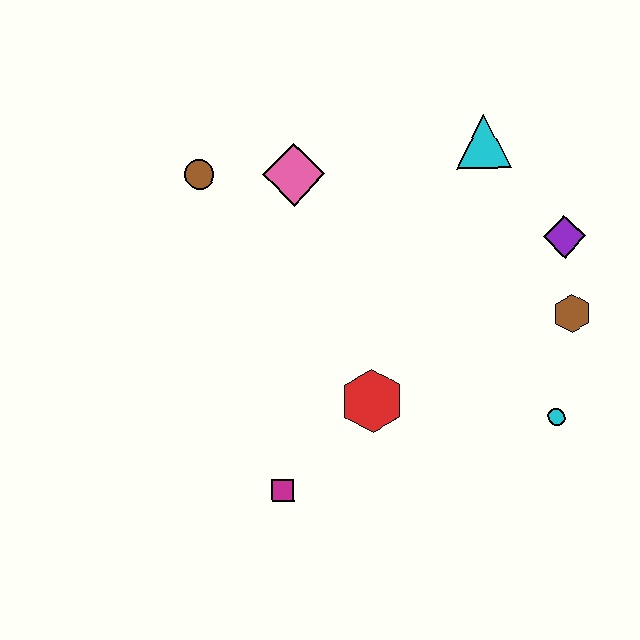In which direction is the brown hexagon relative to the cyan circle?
The brown hexagon is above the cyan circle.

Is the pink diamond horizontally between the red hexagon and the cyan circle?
No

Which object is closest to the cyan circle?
The brown hexagon is closest to the cyan circle.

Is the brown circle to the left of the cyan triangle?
Yes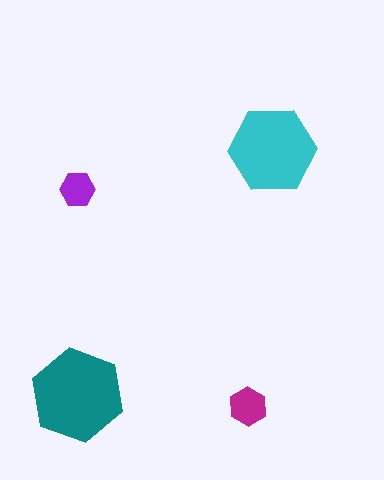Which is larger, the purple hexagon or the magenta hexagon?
The magenta one.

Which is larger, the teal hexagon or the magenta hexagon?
The teal one.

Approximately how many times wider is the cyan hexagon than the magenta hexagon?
About 2.5 times wider.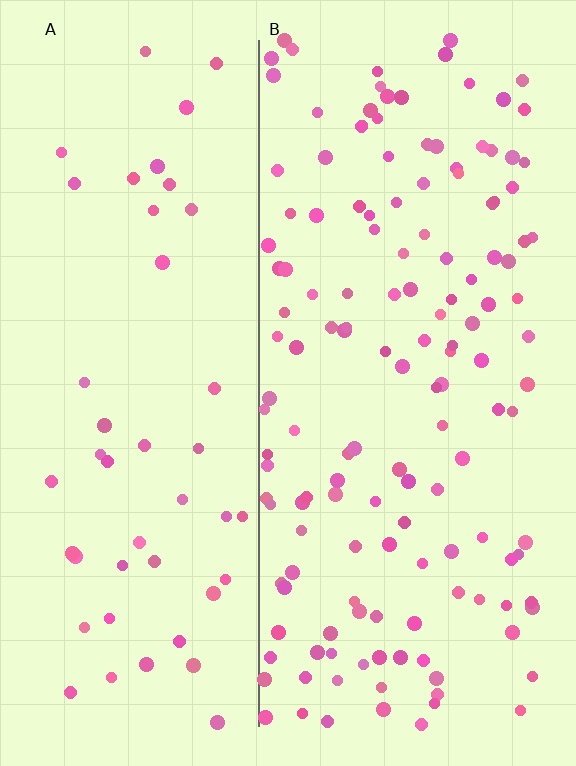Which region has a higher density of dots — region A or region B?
B (the right).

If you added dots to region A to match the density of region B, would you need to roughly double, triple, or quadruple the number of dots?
Approximately triple.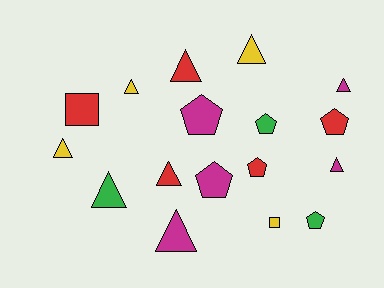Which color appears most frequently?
Red, with 5 objects.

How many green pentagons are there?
There are 2 green pentagons.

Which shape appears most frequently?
Triangle, with 9 objects.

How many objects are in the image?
There are 17 objects.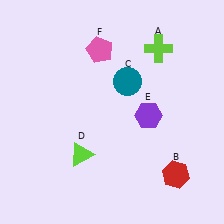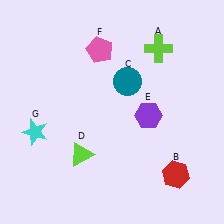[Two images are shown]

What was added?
A cyan star (G) was added in Image 2.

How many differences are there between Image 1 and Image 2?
There is 1 difference between the two images.